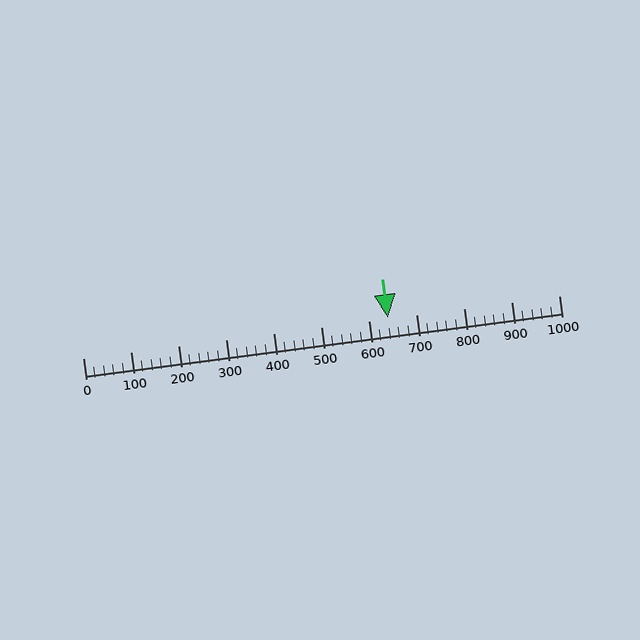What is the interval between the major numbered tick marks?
The major tick marks are spaced 100 units apart.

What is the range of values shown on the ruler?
The ruler shows values from 0 to 1000.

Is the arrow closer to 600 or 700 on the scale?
The arrow is closer to 600.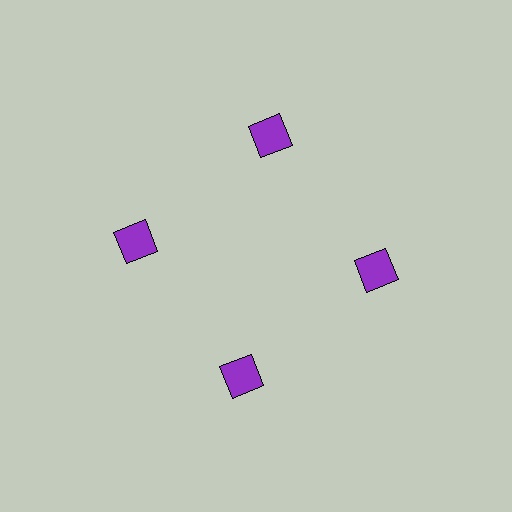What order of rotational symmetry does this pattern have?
This pattern has 4-fold rotational symmetry.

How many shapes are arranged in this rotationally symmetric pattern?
There are 4 shapes, arranged in 4 groups of 1.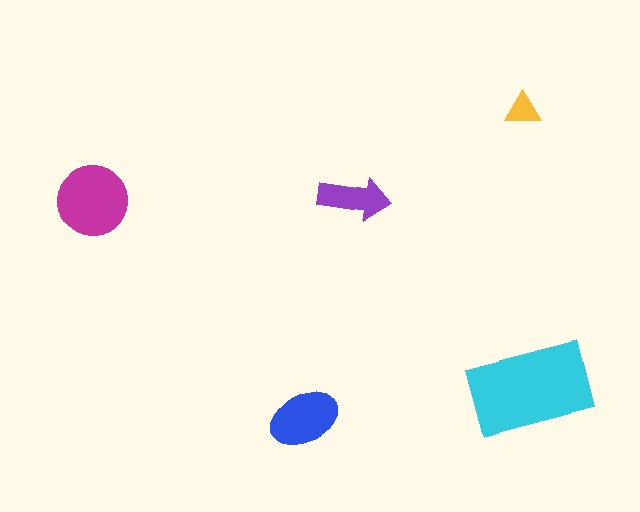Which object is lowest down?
The blue ellipse is bottommost.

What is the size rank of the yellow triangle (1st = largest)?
5th.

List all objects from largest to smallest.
The cyan rectangle, the magenta circle, the blue ellipse, the purple arrow, the yellow triangle.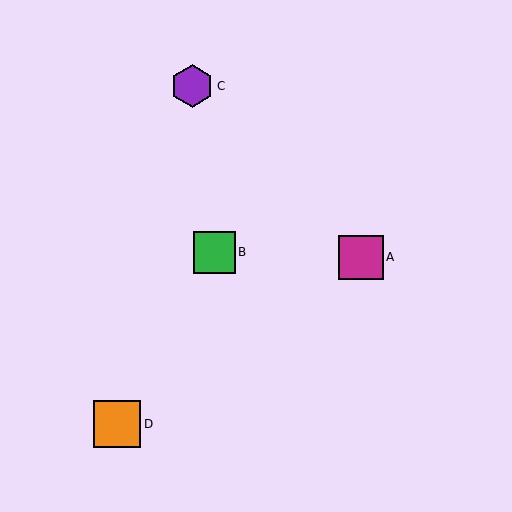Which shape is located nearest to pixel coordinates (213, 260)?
The green square (labeled B) at (214, 252) is nearest to that location.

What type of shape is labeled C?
Shape C is a purple hexagon.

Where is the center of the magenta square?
The center of the magenta square is at (361, 257).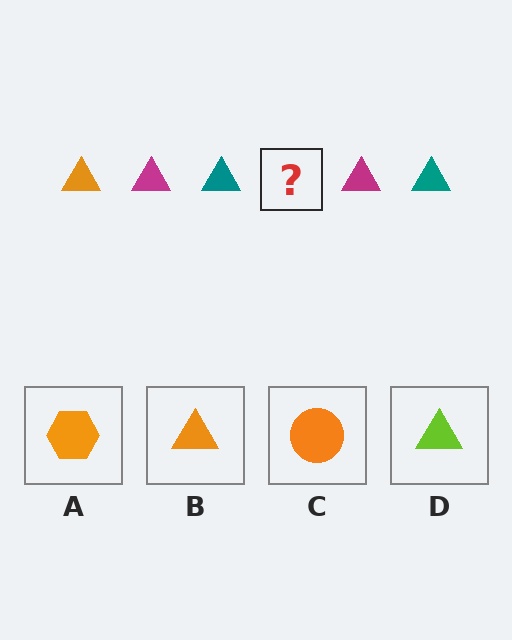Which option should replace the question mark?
Option B.